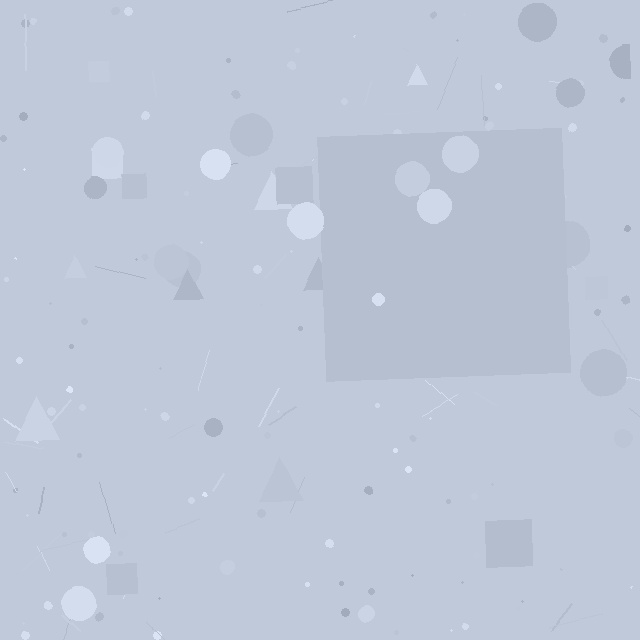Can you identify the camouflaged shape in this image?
The camouflaged shape is a square.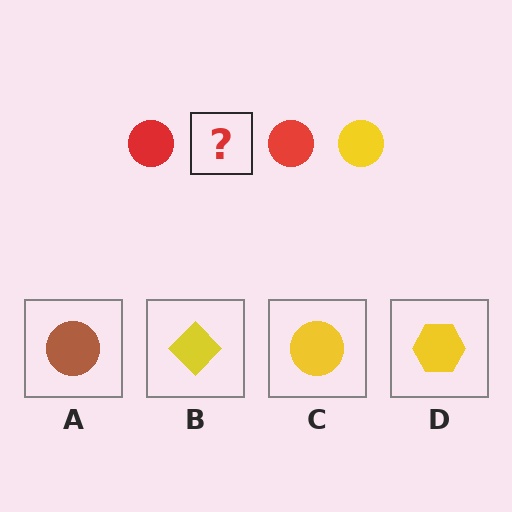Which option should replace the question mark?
Option C.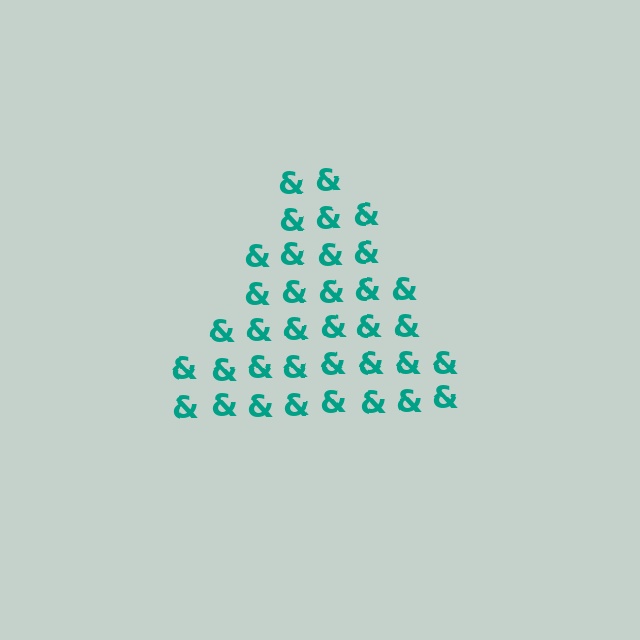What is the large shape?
The large shape is a triangle.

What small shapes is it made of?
It is made of small ampersands.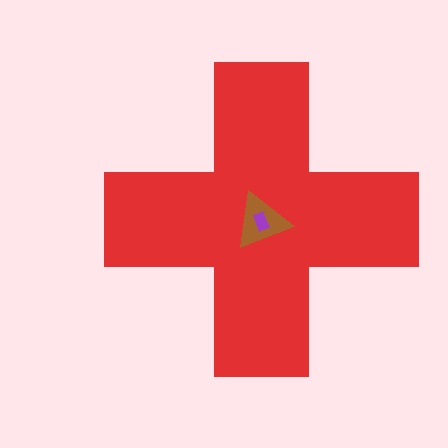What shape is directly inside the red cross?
The brown triangle.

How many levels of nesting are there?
3.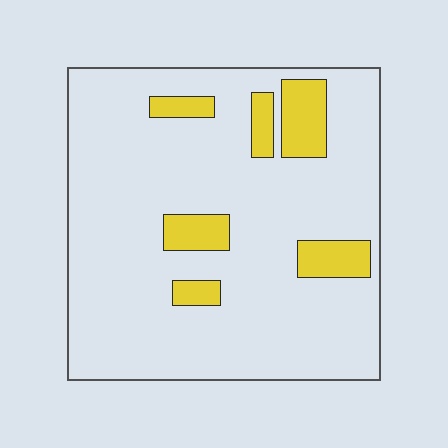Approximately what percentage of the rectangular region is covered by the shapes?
Approximately 15%.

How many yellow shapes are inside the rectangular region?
6.